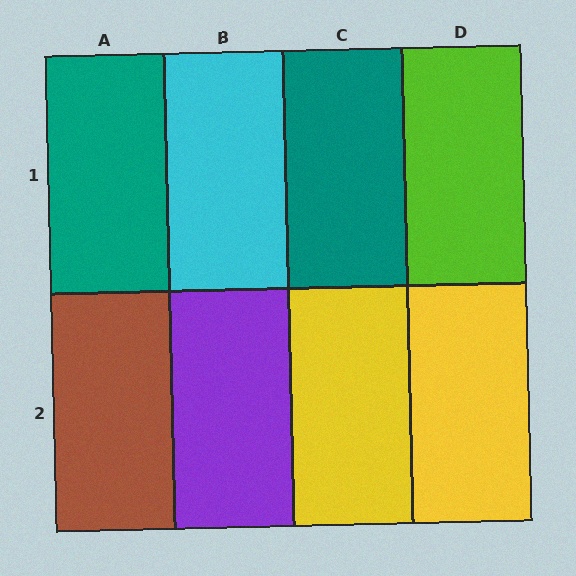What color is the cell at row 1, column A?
Teal.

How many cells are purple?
1 cell is purple.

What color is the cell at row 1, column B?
Cyan.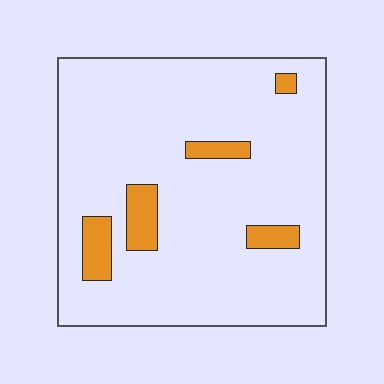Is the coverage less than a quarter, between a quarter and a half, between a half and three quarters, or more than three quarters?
Less than a quarter.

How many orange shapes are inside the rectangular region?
5.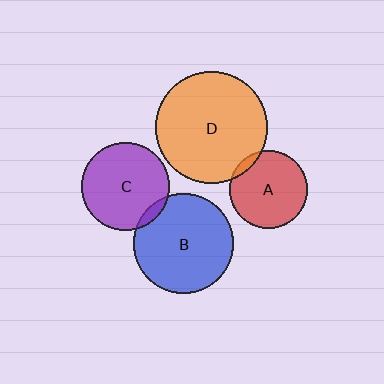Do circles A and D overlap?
Yes.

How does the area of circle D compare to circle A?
Approximately 2.1 times.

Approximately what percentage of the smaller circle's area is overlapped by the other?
Approximately 5%.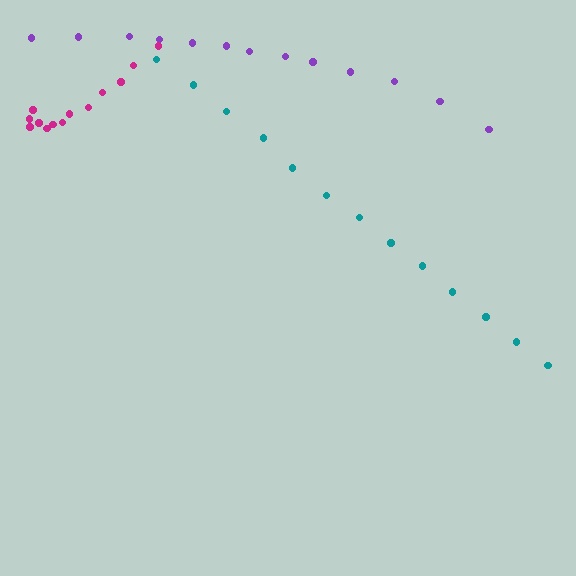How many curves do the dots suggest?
There are 3 distinct paths.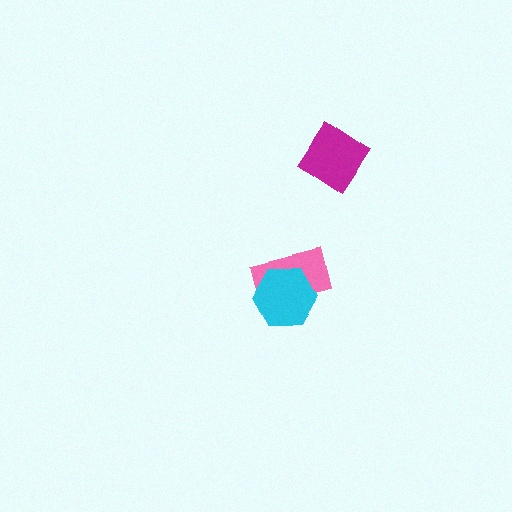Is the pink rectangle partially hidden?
Yes, it is partially covered by another shape.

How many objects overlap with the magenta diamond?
0 objects overlap with the magenta diamond.